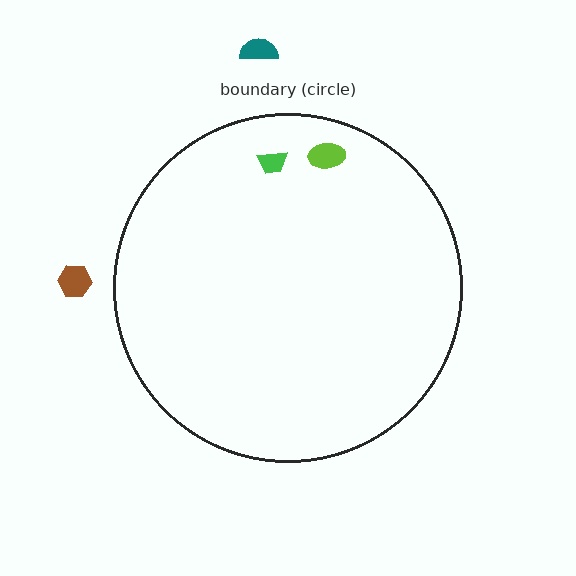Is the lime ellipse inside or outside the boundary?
Inside.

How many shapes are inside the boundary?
2 inside, 2 outside.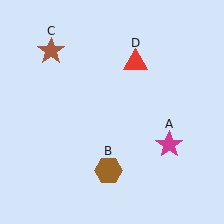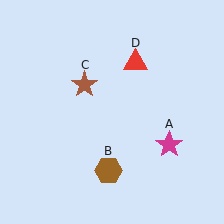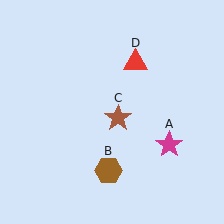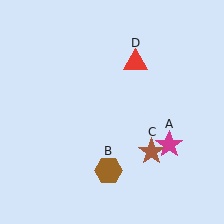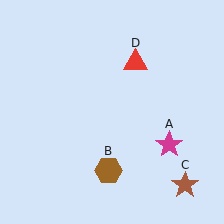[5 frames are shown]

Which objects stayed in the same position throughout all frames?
Magenta star (object A) and brown hexagon (object B) and red triangle (object D) remained stationary.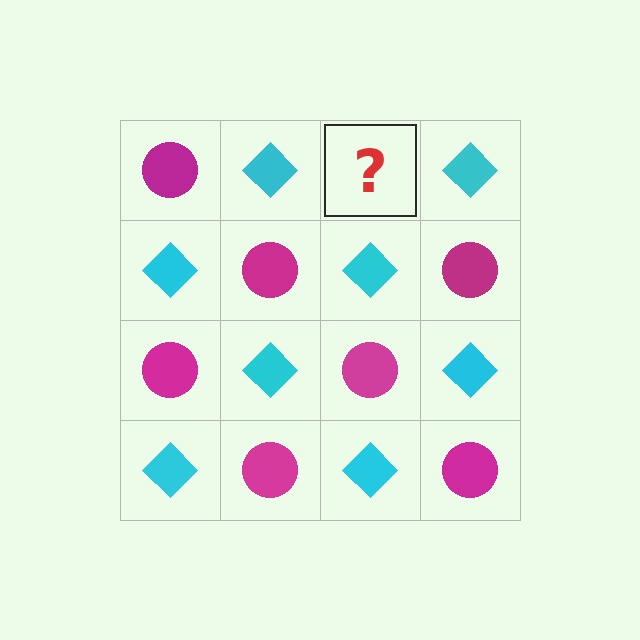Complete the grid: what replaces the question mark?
The question mark should be replaced with a magenta circle.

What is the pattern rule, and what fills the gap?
The rule is that it alternates magenta circle and cyan diamond in a checkerboard pattern. The gap should be filled with a magenta circle.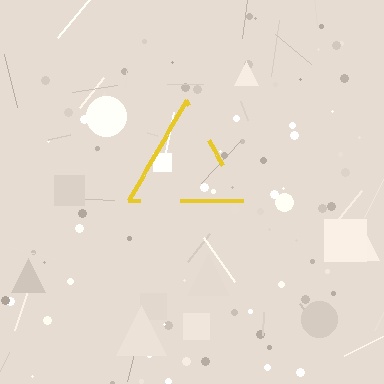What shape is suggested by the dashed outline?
The dashed outline suggests a triangle.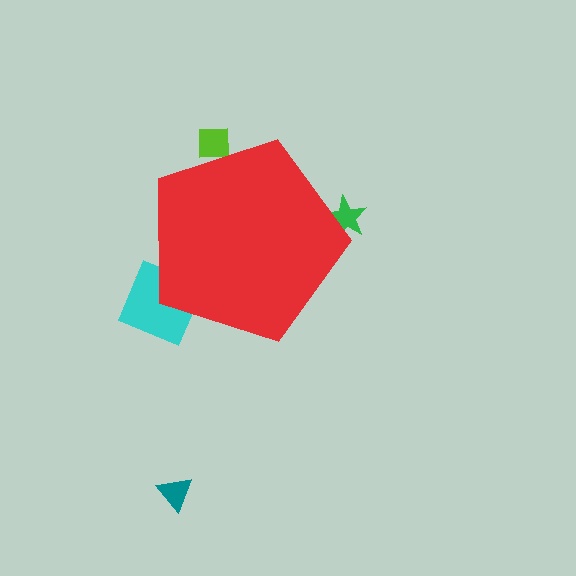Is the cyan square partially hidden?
Yes, the cyan square is partially hidden behind the red pentagon.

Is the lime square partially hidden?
Yes, the lime square is partially hidden behind the red pentagon.